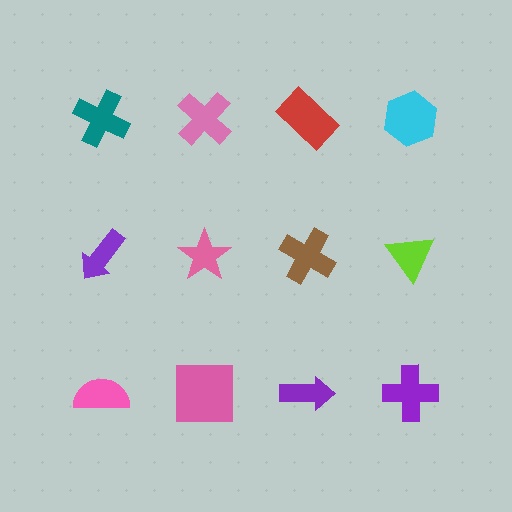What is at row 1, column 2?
A pink cross.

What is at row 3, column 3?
A purple arrow.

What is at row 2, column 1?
A purple arrow.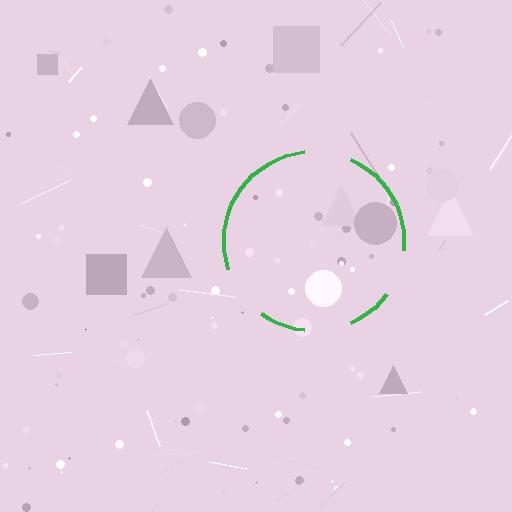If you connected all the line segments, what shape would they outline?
They would outline a circle.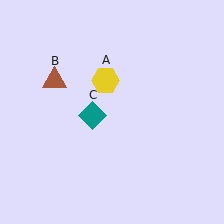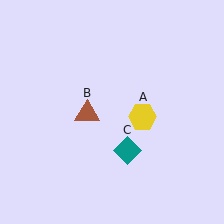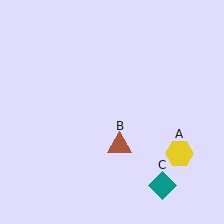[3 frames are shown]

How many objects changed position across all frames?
3 objects changed position: yellow hexagon (object A), brown triangle (object B), teal diamond (object C).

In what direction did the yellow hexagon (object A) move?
The yellow hexagon (object A) moved down and to the right.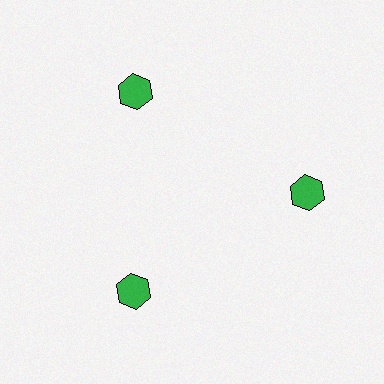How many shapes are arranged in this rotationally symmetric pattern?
There are 3 shapes, arranged in 3 groups of 1.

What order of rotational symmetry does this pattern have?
This pattern has 3-fold rotational symmetry.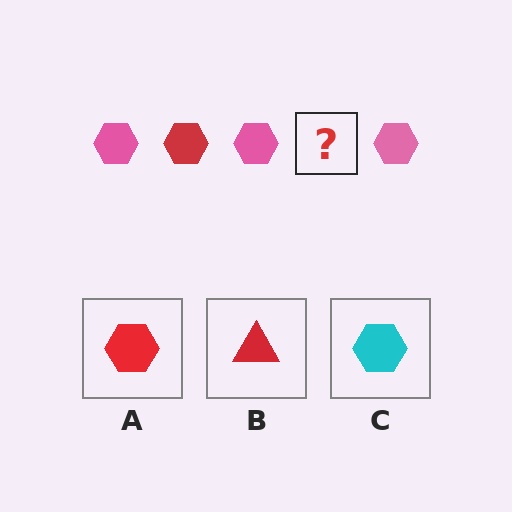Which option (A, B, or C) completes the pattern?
A.